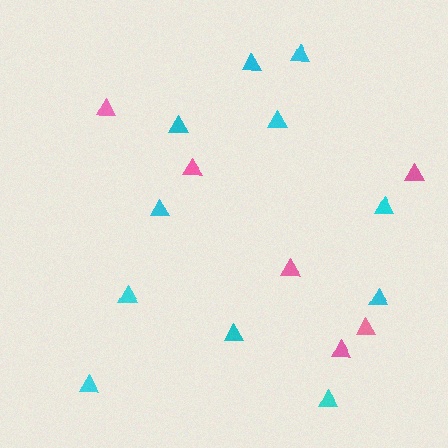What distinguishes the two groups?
There are 2 groups: one group of pink triangles (6) and one group of cyan triangles (11).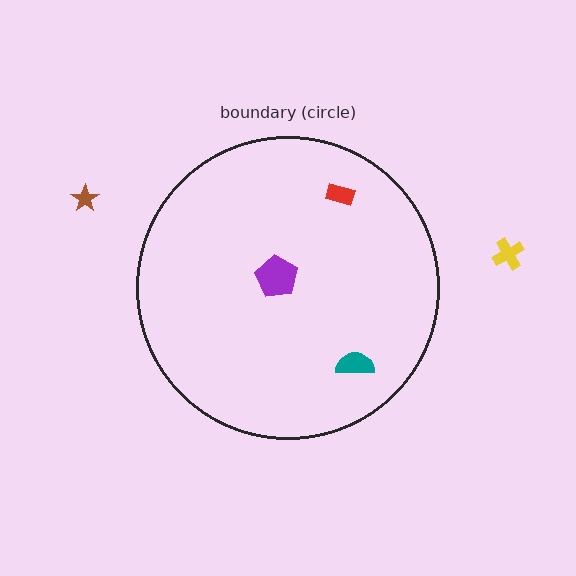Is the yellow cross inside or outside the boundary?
Outside.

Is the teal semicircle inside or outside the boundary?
Inside.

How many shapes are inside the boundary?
3 inside, 2 outside.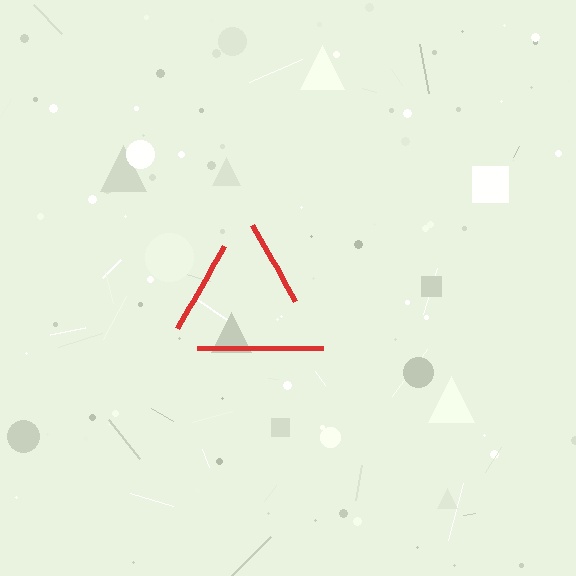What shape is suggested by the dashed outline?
The dashed outline suggests a triangle.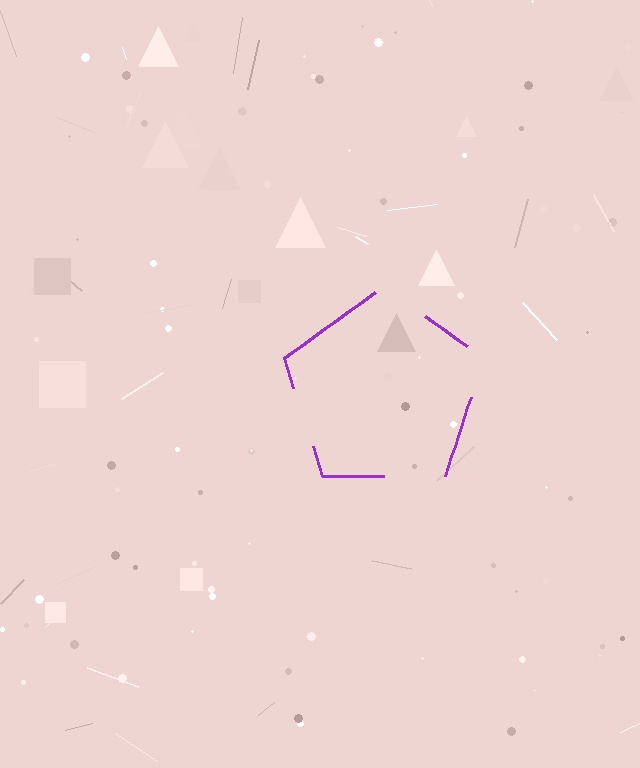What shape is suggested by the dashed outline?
The dashed outline suggests a pentagon.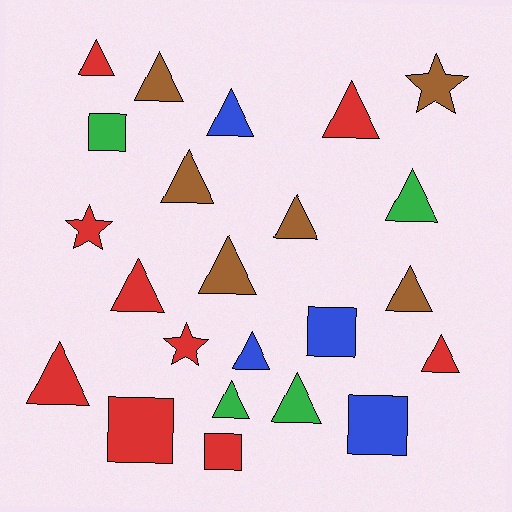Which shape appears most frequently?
Triangle, with 15 objects.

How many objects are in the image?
There are 23 objects.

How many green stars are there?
There are no green stars.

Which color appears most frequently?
Red, with 9 objects.